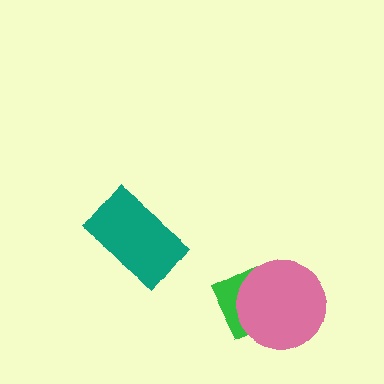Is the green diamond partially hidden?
Yes, it is partially covered by another shape.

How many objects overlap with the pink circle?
1 object overlaps with the pink circle.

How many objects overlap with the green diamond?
1 object overlaps with the green diamond.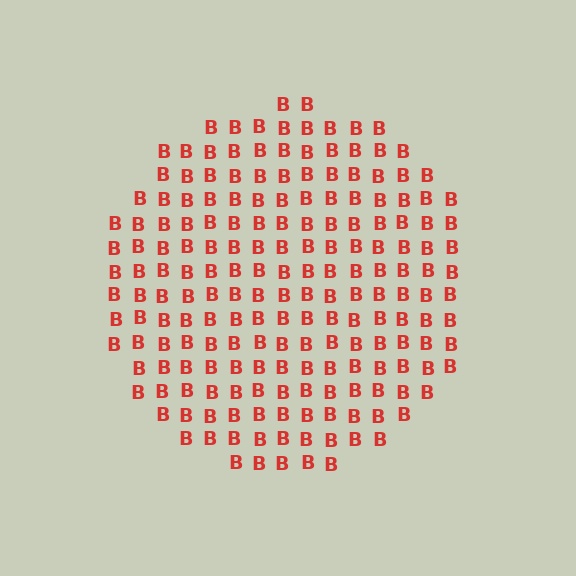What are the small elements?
The small elements are letter B's.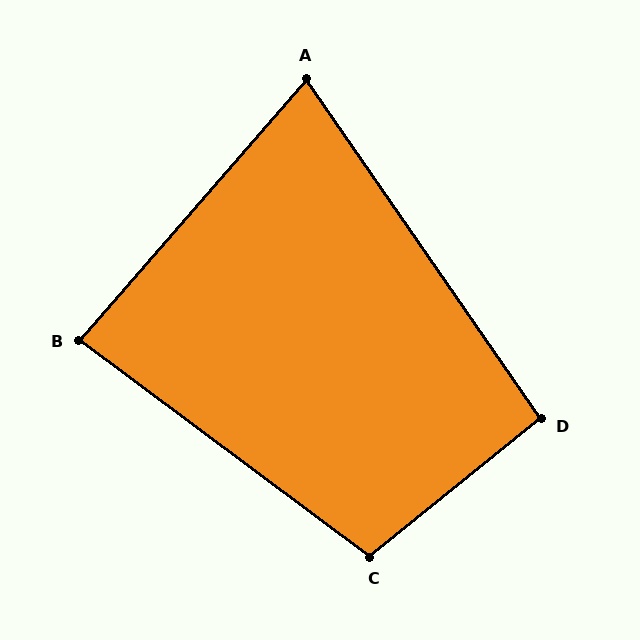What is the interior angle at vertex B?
Approximately 86 degrees (approximately right).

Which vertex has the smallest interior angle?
A, at approximately 76 degrees.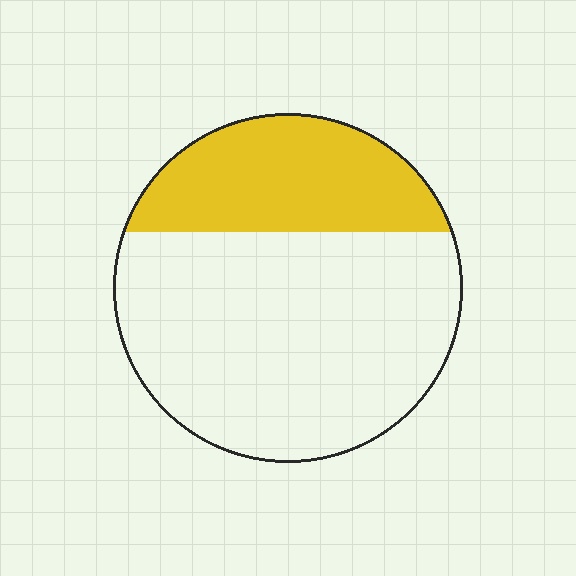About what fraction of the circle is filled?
About one third (1/3).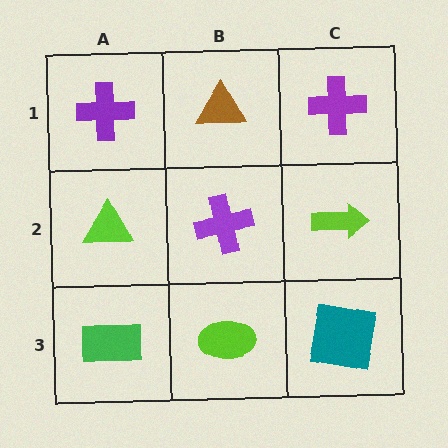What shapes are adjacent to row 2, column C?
A purple cross (row 1, column C), a teal square (row 3, column C), a purple cross (row 2, column B).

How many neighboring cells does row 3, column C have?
2.